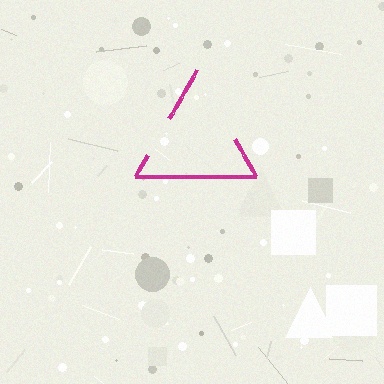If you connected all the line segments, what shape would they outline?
They would outline a triangle.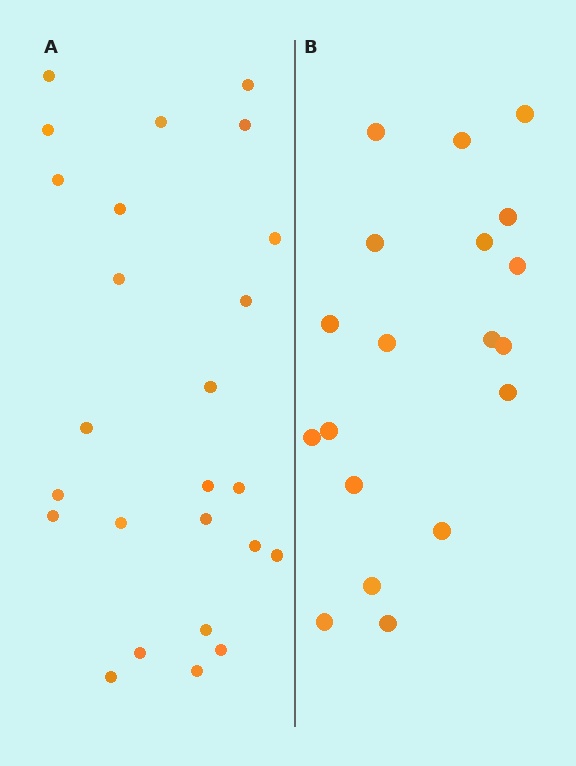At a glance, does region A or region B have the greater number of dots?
Region A (the left region) has more dots.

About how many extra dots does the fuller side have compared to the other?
Region A has about 6 more dots than region B.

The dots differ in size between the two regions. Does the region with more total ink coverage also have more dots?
No. Region B has more total ink coverage because its dots are larger, but region A actually contains more individual dots. Total area can be misleading — the number of items is what matters here.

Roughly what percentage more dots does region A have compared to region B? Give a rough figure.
About 30% more.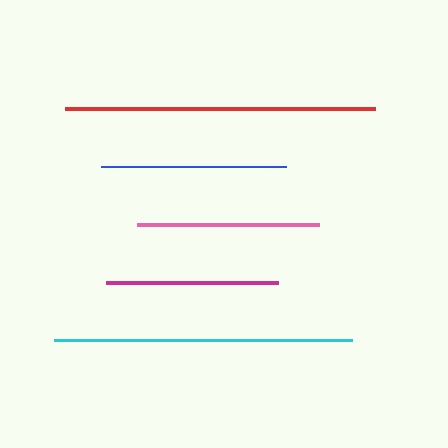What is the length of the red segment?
The red segment is approximately 310 pixels long.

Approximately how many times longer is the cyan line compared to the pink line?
The cyan line is approximately 1.6 times the length of the pink line.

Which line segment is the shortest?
The magenta line is the shortest at approximately 172 pixels.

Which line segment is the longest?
The red line is the longest at approximately 310 pixels.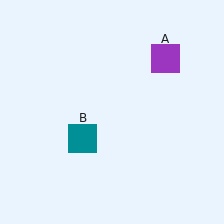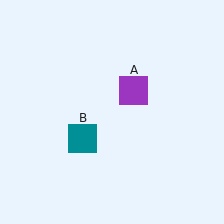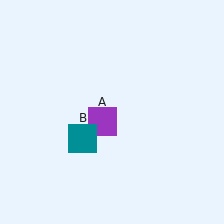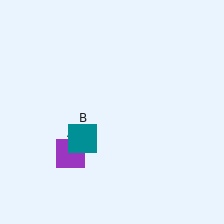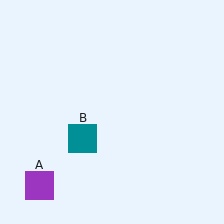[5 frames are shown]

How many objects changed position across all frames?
1 object changed position: purple square (object A).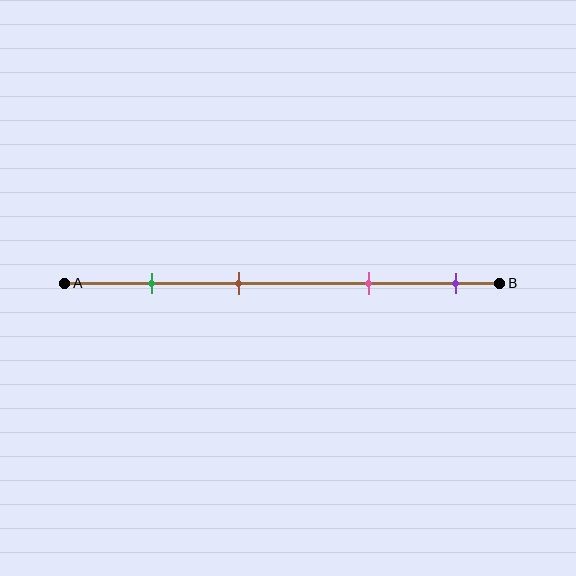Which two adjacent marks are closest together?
The green and brown marks are the closest adjacent pair.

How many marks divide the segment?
There are 4 marks dividing the segment.